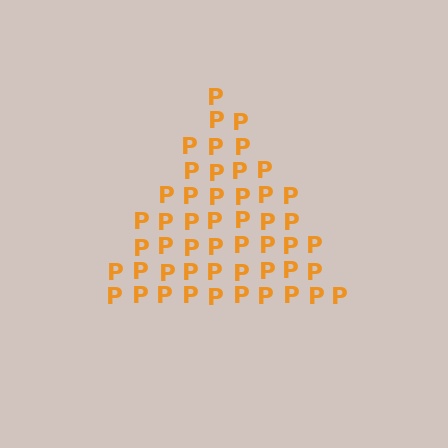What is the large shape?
The large shape is a triangle.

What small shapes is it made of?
It is made of small letter P's.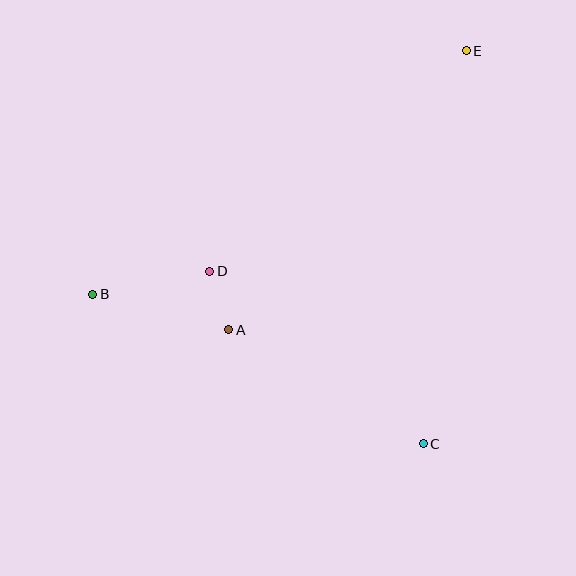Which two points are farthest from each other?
Points B and E are farthest from each other.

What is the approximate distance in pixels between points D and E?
The distance between D and E is approximately 338 pixels.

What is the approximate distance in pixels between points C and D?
The distance between C and D is approximately 274 pixels.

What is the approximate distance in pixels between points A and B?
The distance between A and B is approximately 141 pixels.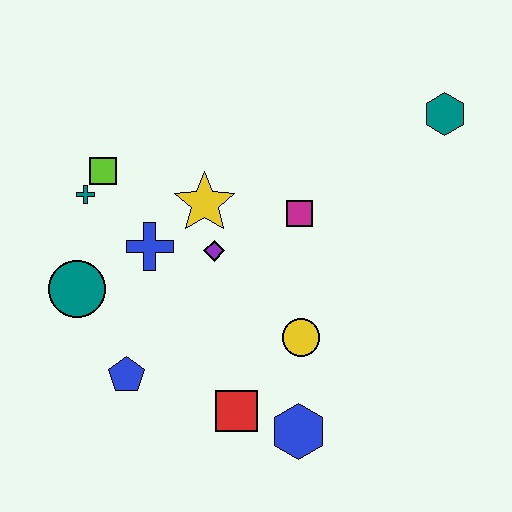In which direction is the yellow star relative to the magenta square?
The yellow star is to the left of the magenta square.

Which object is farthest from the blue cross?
The teal hexagon is farthest from the blue cross.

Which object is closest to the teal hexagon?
The magenta square is closest to the teal hexagon.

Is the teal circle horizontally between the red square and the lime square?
No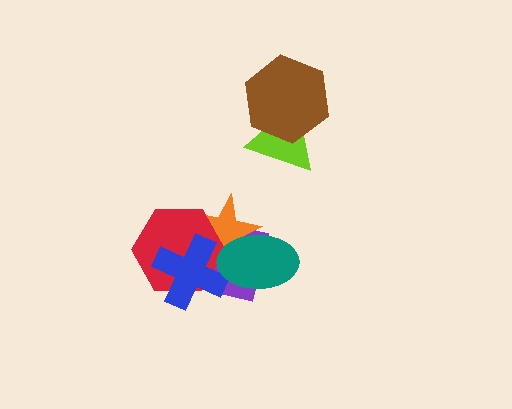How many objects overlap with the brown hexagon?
1 object overlaps with the brown hexagon.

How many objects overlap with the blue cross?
4 objects overlap with the blue cross.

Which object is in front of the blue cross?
The teal ellipse is in front of the blue cross.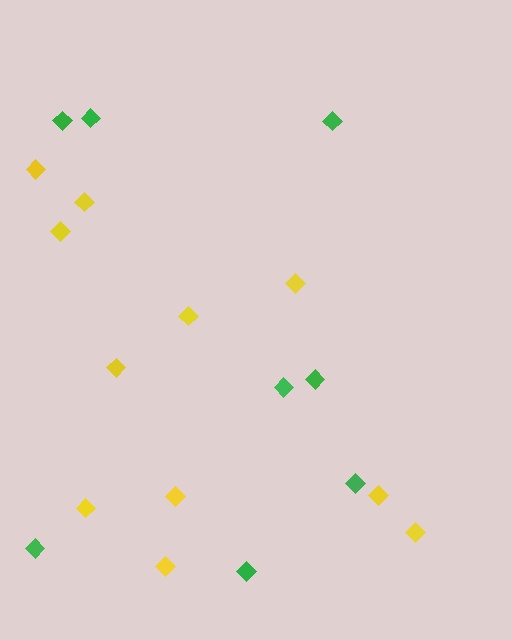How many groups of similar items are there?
There are 2 groups: one group of yellow diamonds (11) and one group of green diamonds (8).